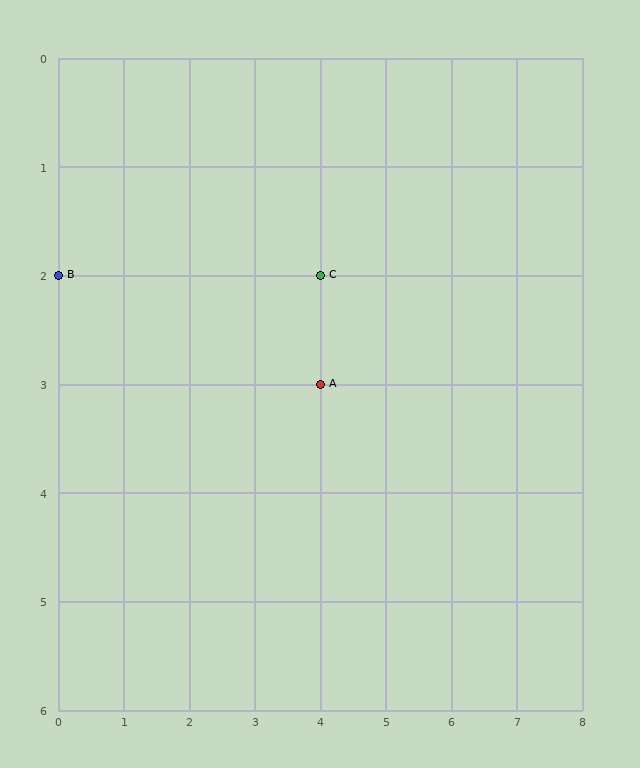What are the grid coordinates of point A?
Point A is at grid coordinates (4, 3).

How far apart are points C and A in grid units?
Points C and A are 1 row apart.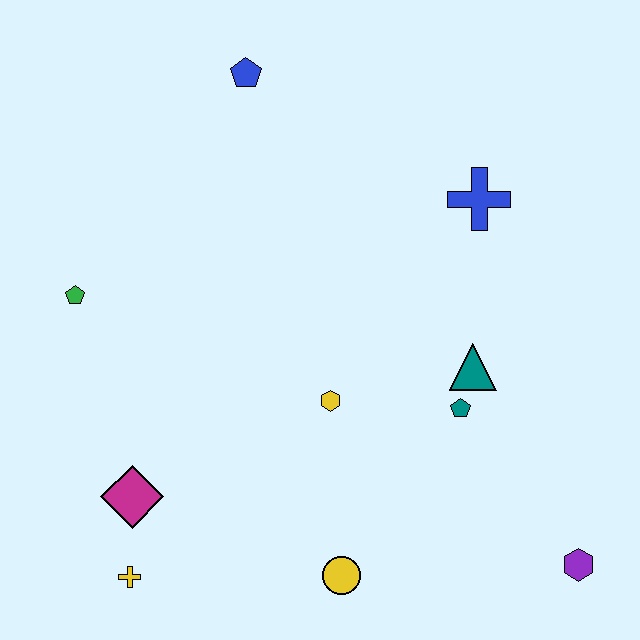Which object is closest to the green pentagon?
The magenta diamond is closest to the green pentagon.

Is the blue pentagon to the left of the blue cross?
Yes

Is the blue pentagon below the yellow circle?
No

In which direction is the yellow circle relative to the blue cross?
The yellow circle is below the blue cross.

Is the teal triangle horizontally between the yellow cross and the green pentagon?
No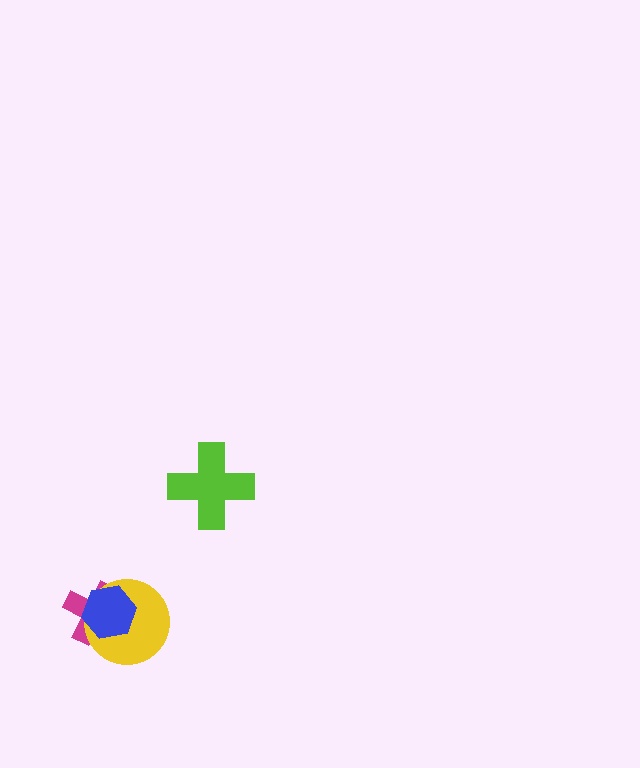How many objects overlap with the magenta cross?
2 objects overlap with the magenta cross.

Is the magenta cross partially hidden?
Yes, it is partially covered by another shape.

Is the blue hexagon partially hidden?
No, no other shape covers it.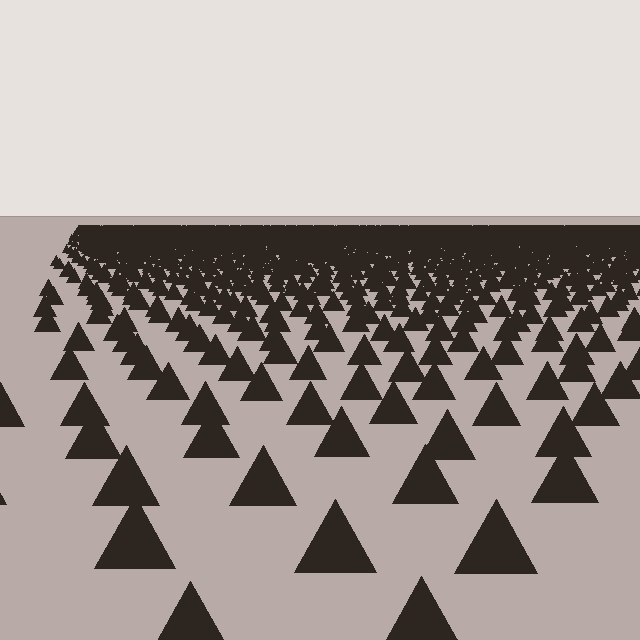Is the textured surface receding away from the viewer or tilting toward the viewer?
The surface is receding away from the viewer. Texture elements get smaller and denser toward the top.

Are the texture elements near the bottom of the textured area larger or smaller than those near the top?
Larger. Near the bottom, elements are closer to the viewer and appear at a bigger on-screen size.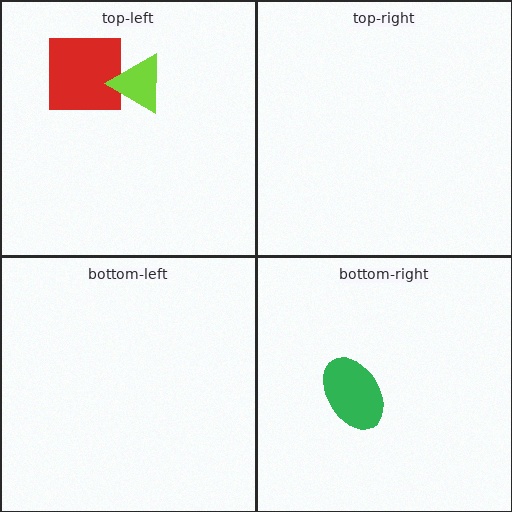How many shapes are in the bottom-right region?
1.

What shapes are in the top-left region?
The red square, the lime triangle.